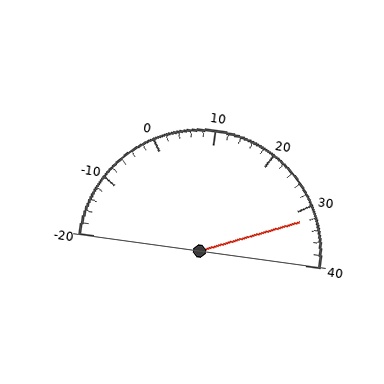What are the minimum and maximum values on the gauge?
The gauge ranges from -20 to 40.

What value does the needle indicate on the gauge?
The needle indicates approximately 32.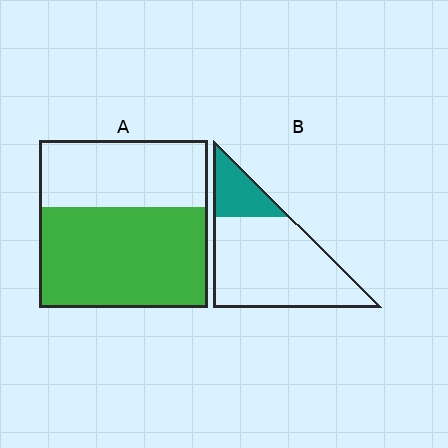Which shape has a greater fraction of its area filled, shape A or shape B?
Shape A.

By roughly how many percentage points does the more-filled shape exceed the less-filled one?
By roughly 40 percentage points (A over B).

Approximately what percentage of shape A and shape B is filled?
A is approximately 60% and B is approximately 20%.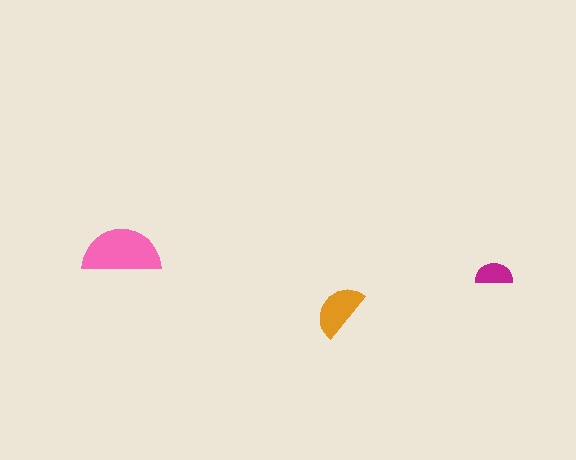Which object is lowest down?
The orange semicircle is bottommost.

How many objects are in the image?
There are 3 objects in the image.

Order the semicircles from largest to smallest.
the pink one, the orange one, the magenta one.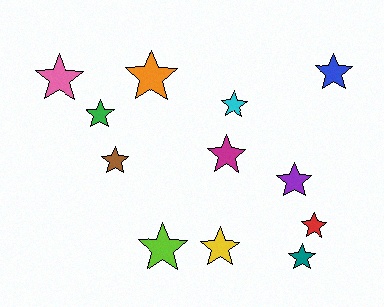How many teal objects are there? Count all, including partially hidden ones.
There is 1 teal object.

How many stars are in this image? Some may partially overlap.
There are 12 stars.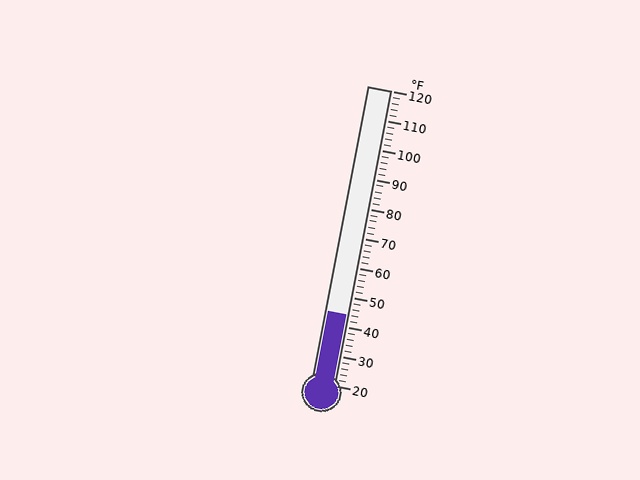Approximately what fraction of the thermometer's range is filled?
The thermometer is filled to approximately 25% of its range.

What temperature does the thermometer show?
The thermometer shows approximately 44°F.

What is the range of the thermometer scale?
The thermometer scale ranges from 20°F to 120°F.